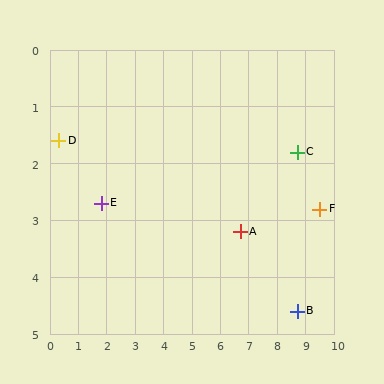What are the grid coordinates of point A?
Point A is at approximately (6.7, 3.2).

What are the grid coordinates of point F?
Point F is at approximately (9.5, 2.8).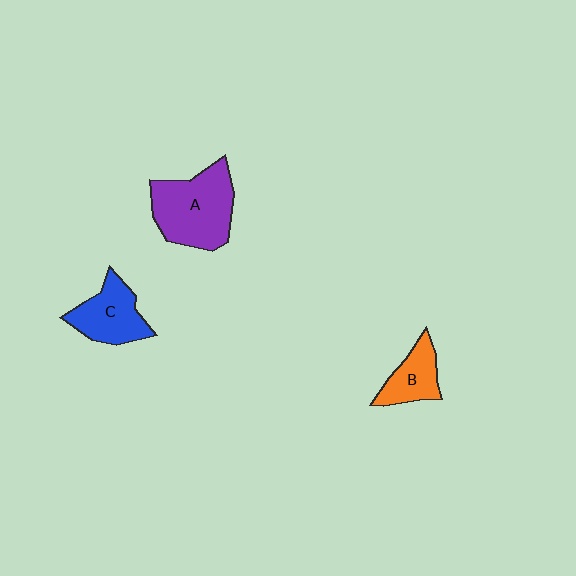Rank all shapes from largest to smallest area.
From largest to smallest: A (purple), C (blue), B (orange).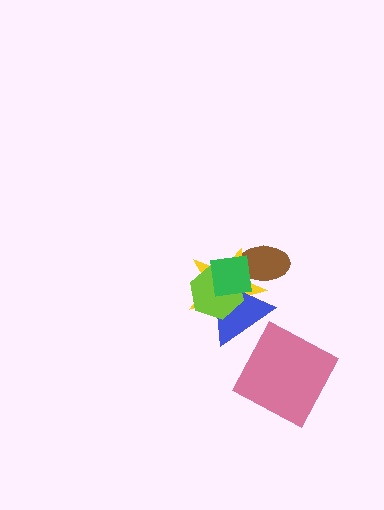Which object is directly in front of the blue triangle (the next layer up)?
The lime hexagon is directly in front of the blue triangle.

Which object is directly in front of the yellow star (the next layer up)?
The blue triangle is directly in front of the yellow star.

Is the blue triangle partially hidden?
Yes, it is partially covered by another shape.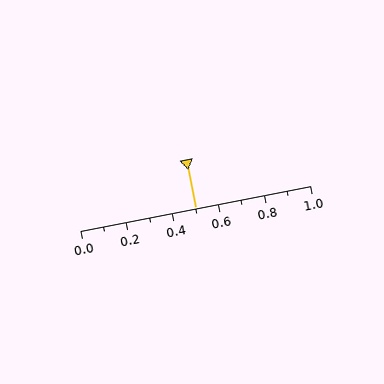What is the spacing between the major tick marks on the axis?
The major ticks are spaced 0.2 apart.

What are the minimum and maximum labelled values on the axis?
The axis runs from 0.0 to 1.0.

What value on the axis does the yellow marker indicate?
The marker indicates approximately 0.5.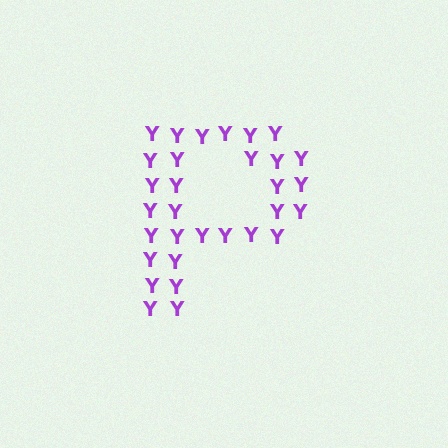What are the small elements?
The small elements are letter Y's.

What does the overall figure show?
The overall figure shows the letter P.